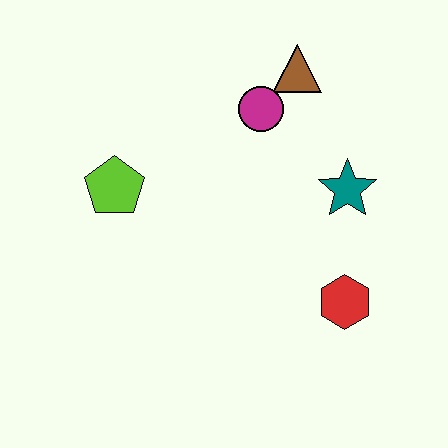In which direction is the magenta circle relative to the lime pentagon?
The magenta circle is to the right of the lime pentagon.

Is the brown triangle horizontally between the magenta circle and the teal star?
Yes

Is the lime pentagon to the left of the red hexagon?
Yes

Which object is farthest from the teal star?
The lime pentagon is farthest from the teal star.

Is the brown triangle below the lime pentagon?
No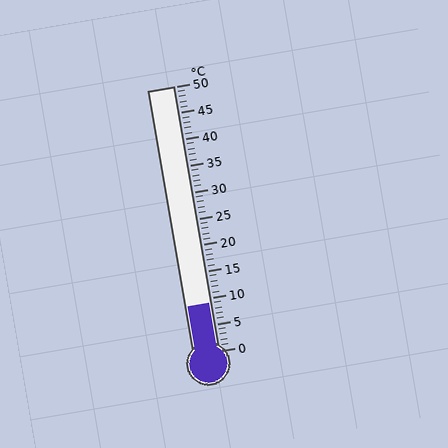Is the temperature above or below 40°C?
The temperature is below 40°C.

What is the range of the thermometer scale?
The thermometer scale ranges from 0°C to 50°C.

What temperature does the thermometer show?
The thermometer shows approximately 9°C.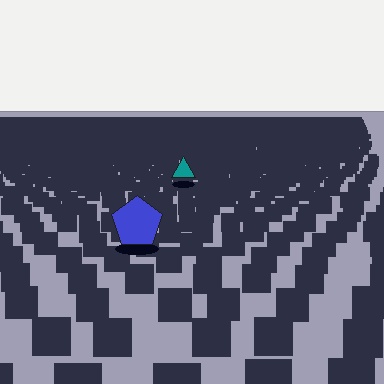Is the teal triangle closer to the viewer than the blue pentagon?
No. The blue pentagon is closer — you can tell from the texture gradient: the ground texture is coarser near it.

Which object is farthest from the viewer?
The teal triangle is farthest from the viewer. It appears smaller and the ground texture around it is denser.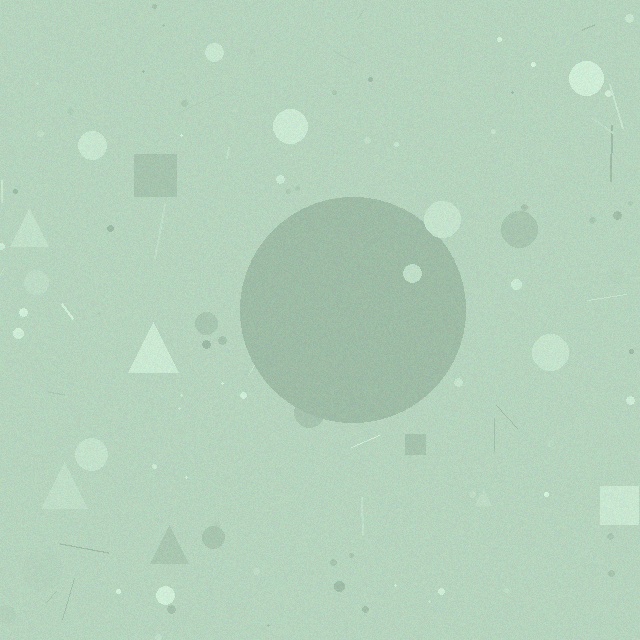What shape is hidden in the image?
A circle is hidden in the image.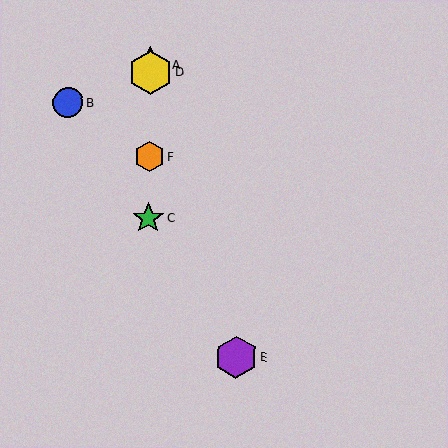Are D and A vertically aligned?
Yes, both are at x≈150.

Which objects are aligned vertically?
Objects A, C, D, F are aligned vertically.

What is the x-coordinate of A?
Object A is at x≈150.